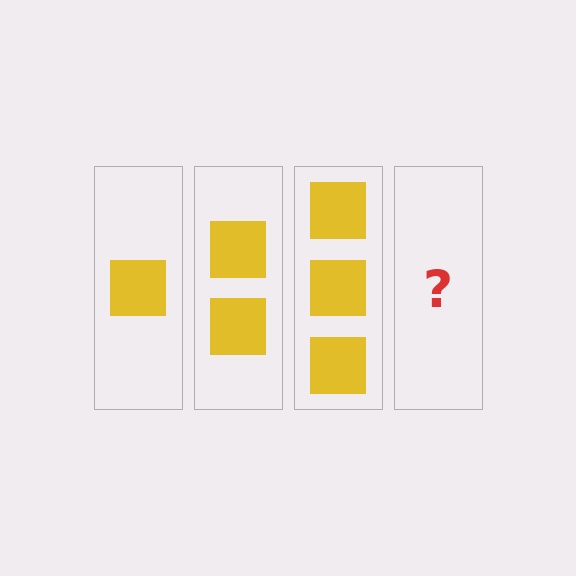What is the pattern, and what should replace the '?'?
The pattern is that each step adds one more square. The '?' should be 4 squares.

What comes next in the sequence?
The next element should be 4 squares.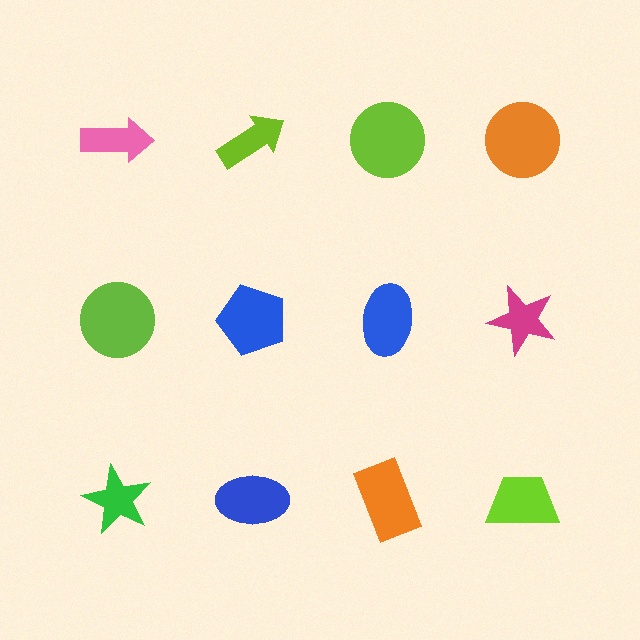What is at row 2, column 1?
A lime circle.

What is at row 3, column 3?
An orange rectangle.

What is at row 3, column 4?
A lime trapezoid.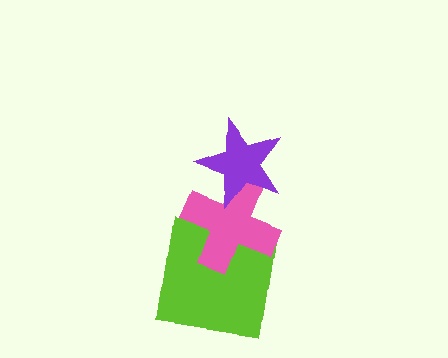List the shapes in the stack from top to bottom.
From top to bottom: the purple star, the pink cross, the lime square.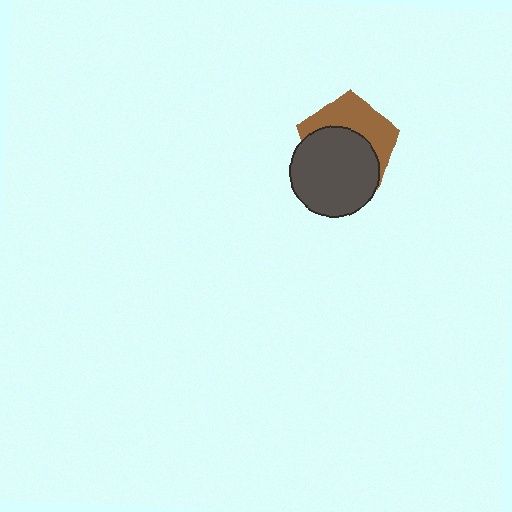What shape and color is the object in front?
The object in front is a dark gray circle.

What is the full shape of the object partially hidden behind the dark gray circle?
The partially hidden object is a brown pentagon.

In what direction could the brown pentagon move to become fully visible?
The brown pentagon could move up. That would shift it out from behind the dark gray circle entirely.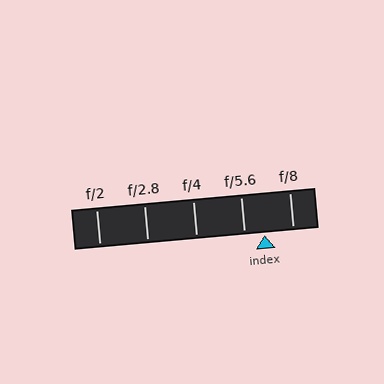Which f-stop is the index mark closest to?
The index mark is closest to f/5.6.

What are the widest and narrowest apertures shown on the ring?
The widest aperture shown is f/2 and the narrowest is f/8.